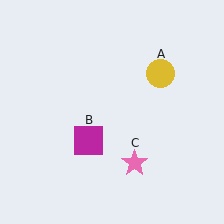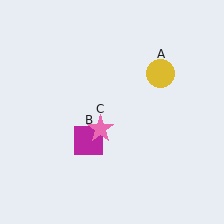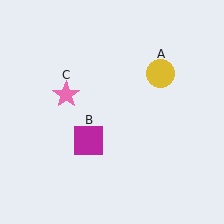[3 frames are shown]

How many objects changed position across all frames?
1 object changed position: pink star (object C).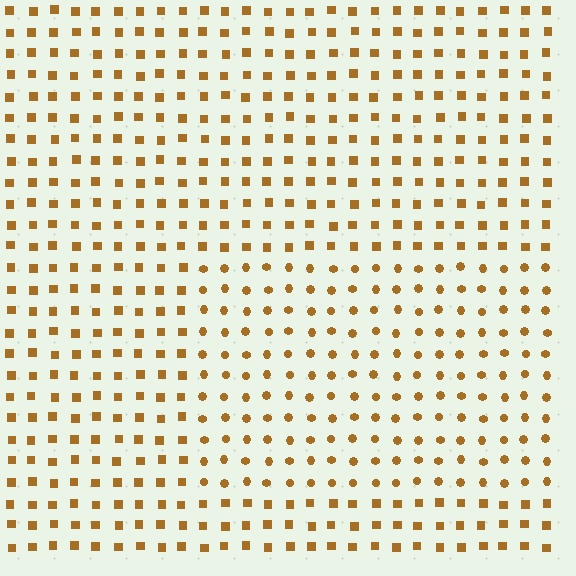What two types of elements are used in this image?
The image uses circles inside the rectangle region and squares outside it.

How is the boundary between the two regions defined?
The boundary is defined by a change in element shape: circles inside vs. squares outside. All elements share the same color and spacing.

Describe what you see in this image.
The image is filled with small brown elements arranged in a uniform grid. A rectangle-shaped region contains circles, while the surrounding area contains squares. The boundary is defined purely by the change in element shape.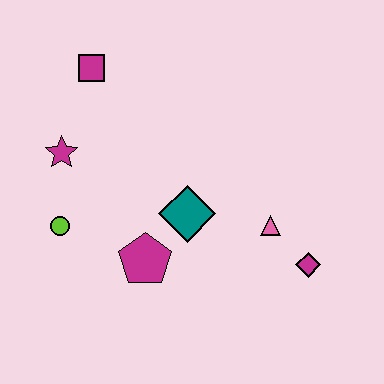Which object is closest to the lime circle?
The magenta star is closest to the lime circle.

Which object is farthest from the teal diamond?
The magenta square is farthest from the teal diamond.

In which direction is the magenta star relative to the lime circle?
The magenta star is above the lime circle.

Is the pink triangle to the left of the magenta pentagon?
No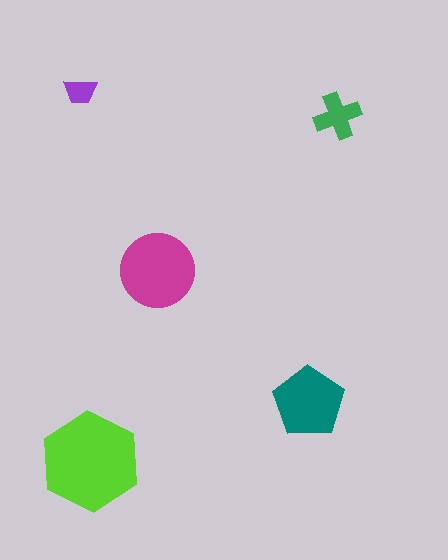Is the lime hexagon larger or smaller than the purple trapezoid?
Larger.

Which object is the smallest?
The purple trapezoid.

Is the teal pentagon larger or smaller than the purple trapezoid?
Larger.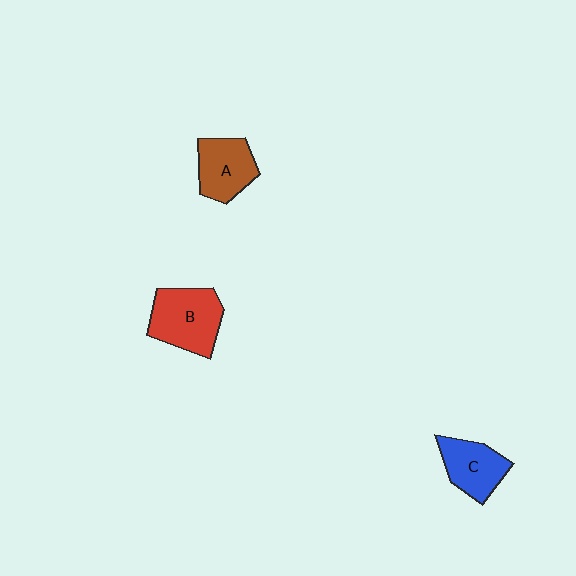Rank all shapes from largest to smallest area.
From largest to smallest: B (red), A (brown), C (blue).